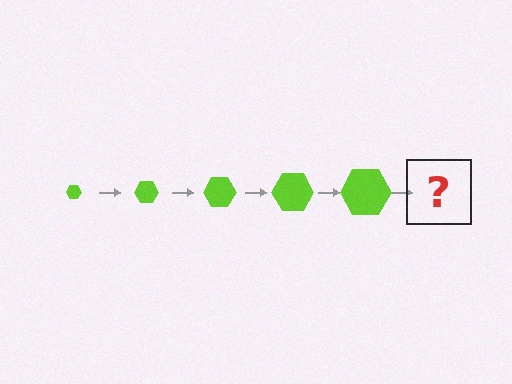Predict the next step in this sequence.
The next step is a lime hexagon, larger than the previous one.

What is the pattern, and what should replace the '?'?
The pattern is that the hexagon gets progressively larger each step. The '?' should be a lime hexagon, larger than the previous one.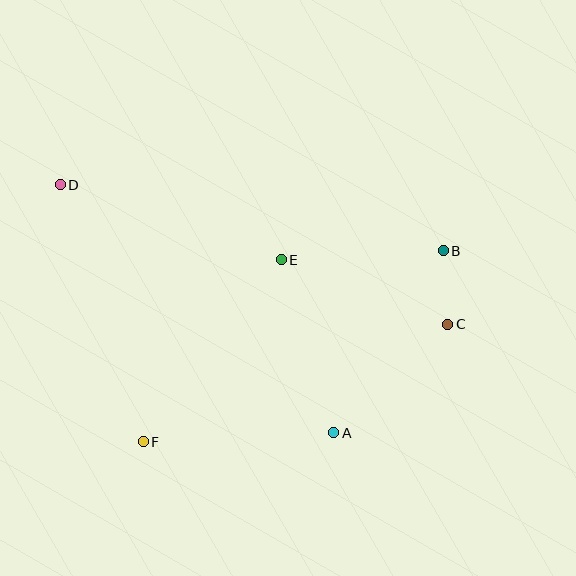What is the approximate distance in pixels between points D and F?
The distance between D and F is approximately 270 pixels.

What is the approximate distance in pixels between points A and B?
The distance between A and B is approximately 213 pixels.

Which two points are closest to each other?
Points B and C are closest to each other.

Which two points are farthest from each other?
Points C and D are farthest from each other.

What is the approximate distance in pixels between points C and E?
The distance between C and E is approximately 179 pixels.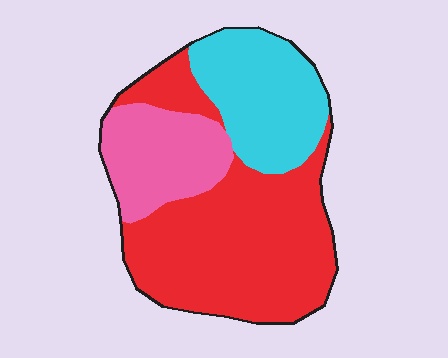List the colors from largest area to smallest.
From largest to smallest: red, cyan, pink.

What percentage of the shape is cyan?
Cyan covers roughly 25% of the shape.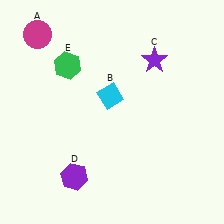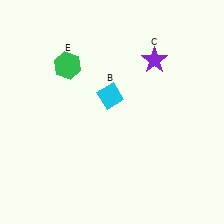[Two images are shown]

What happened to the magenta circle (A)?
The magenta circle (A) was removed in Image 2. It was in the top-left area of Image 1.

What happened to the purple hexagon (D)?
The purple hexagon (D) was removed in Image 2. It was in the bottom-left area of Image 1.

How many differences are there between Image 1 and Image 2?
There are 2 differences between the two images.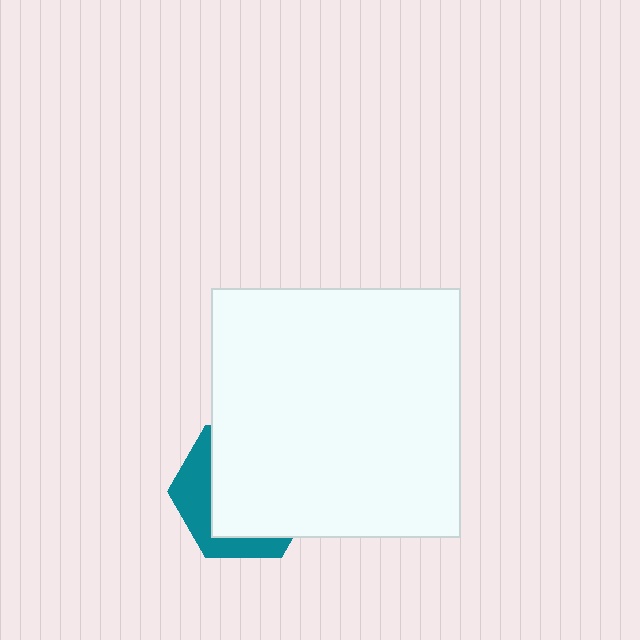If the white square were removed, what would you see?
You would see the complete teal hexagon.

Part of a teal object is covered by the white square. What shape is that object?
It is a hexagon.